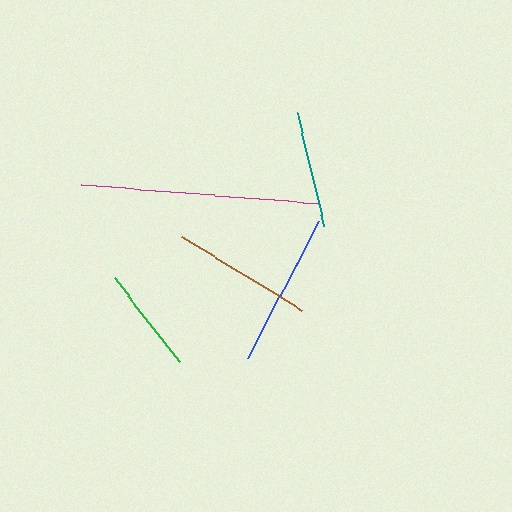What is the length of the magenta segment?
The magenta segment is approximately 237 pixels long.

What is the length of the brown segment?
The brown segment is approximately 141 pixels long.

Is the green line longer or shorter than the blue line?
The blue line is longer than the green line.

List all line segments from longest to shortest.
From longest to shortest: magenta, blue, brown, teal, green.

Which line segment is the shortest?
The green line is the shortest at approximately 107 pixels.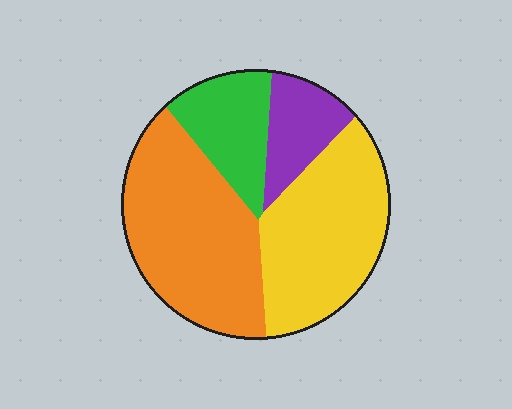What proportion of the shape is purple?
Purple takes up about one eighth (1/8) of the shape.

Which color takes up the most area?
Orange, at roughly 40%.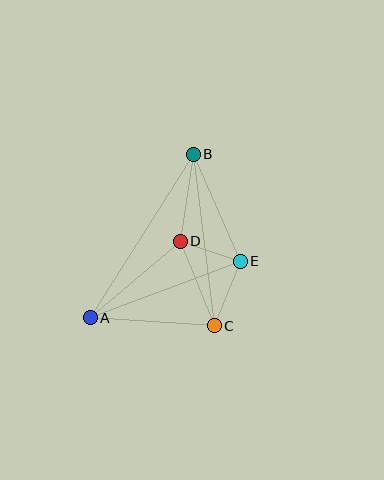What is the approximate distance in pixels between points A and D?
The distance between A and D is approximately 118 pixels.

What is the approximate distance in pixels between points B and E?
The distance between B and E is approximately 117 pixels.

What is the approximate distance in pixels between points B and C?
The distance between B and C is approximately 173 pixels.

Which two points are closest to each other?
Points D and E are closest to each other.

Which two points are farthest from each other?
Points A and B are farthest from each other.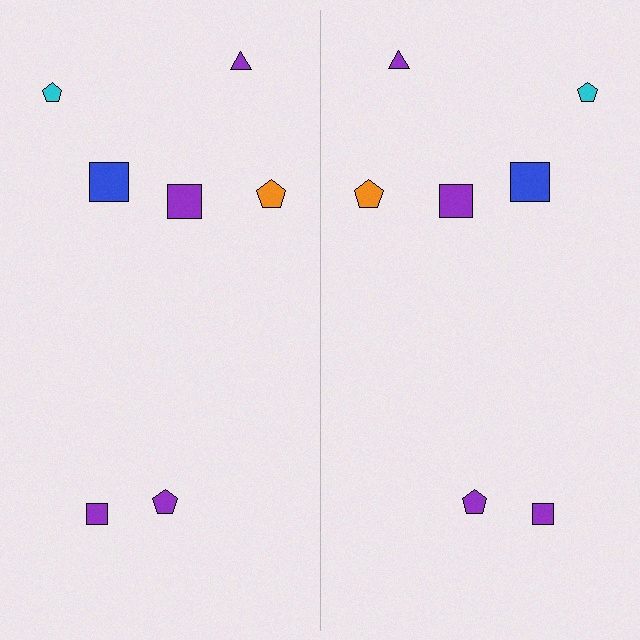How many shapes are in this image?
There are 14 shapes in this image.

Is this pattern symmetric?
Yes, this pattern has bilateral (reflection) symmetry.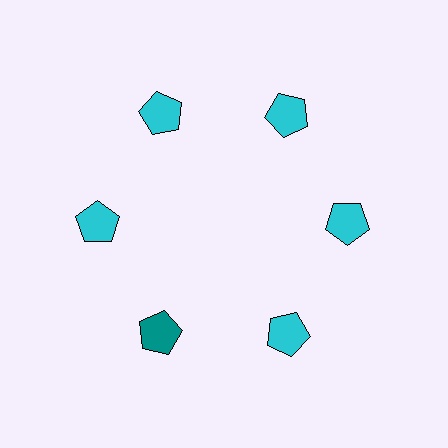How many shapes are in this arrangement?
There are 6 shapes arranged in a ring pattern.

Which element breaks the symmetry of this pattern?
The teal pentagon at roughly the 7 o'clock position breaks the symmetry. All other shapes are cyan pentagons.